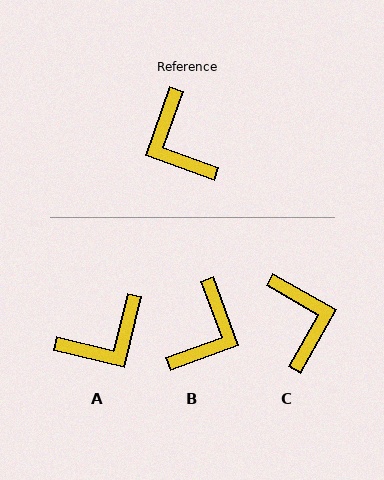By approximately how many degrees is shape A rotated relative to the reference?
Approximately 96 degrees counter-clockwise.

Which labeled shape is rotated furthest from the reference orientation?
C, about 170 degrees away.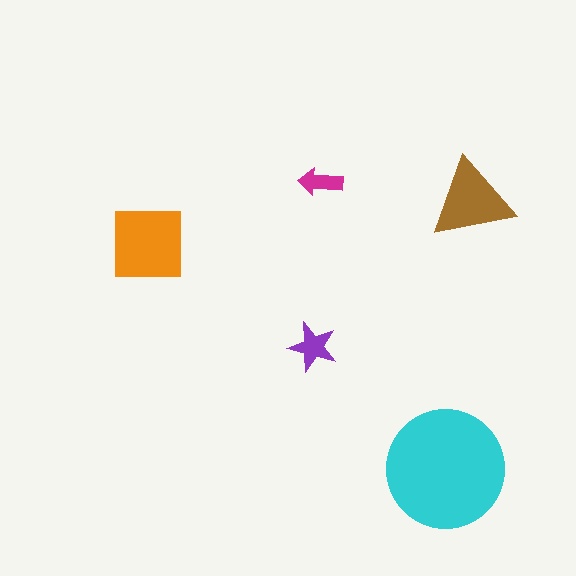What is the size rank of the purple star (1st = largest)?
4th.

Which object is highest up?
The magenta arrow is topmost.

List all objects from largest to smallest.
The cyan circle, the orange square, the brown triangle, the purple star, the magenta arrow.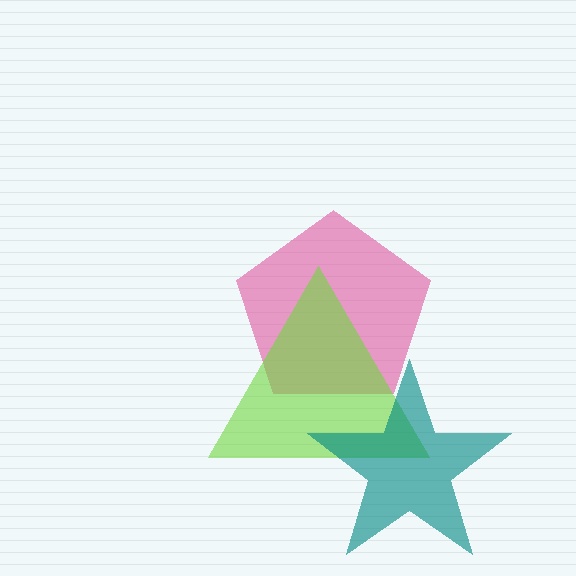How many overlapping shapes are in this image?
There are 3 overlapping shapes in the image.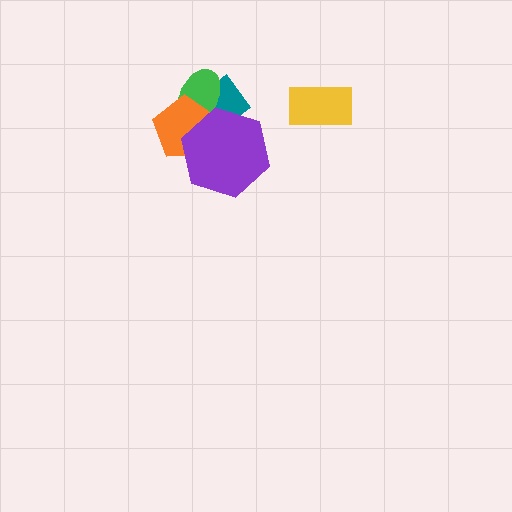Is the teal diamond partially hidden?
Yes, it is partially covered by another shape.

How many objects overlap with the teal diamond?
3 objects overlap with the teal diamond.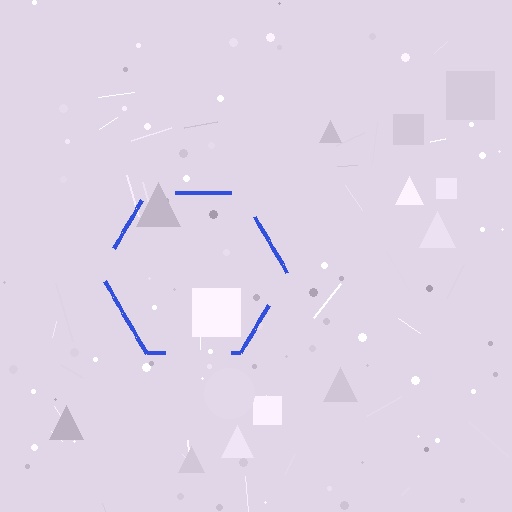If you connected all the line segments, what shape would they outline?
They would outline a hexagon.